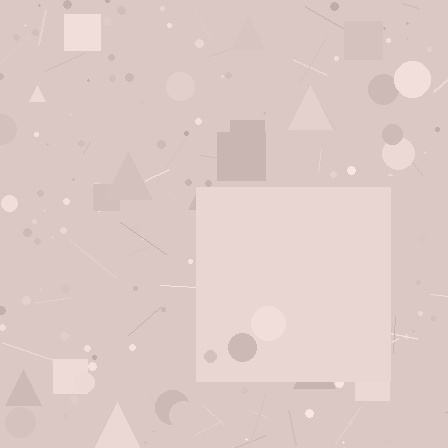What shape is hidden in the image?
A square is hidden in the image.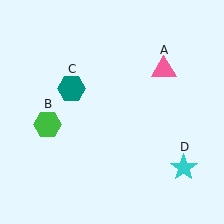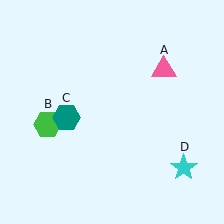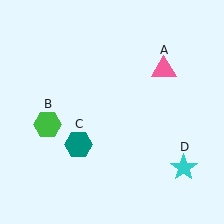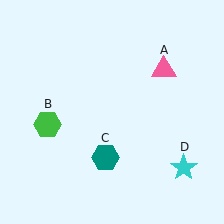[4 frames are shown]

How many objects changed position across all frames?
1 object changed position: teal hexagon (object C).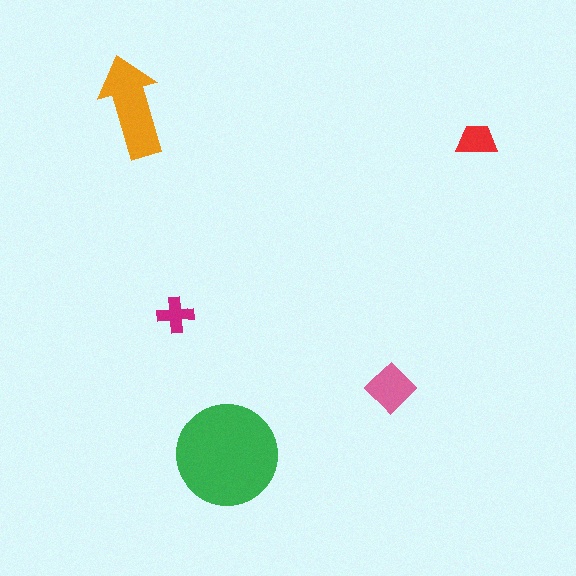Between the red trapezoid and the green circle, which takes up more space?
The green circle.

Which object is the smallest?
The magenta cross.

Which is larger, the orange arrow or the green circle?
The green circle.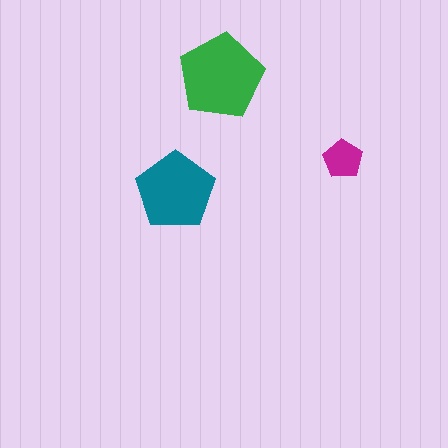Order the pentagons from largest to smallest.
the green one, the teal one, the magenta one.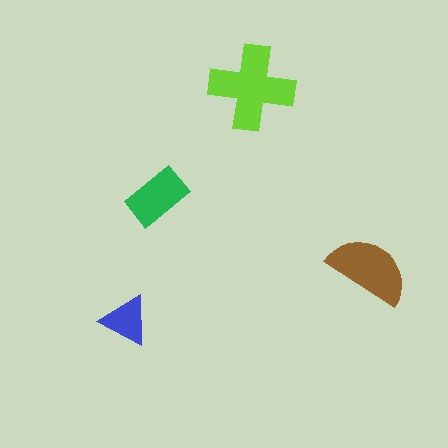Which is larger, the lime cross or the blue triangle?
The lime cross.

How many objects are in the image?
There are 4 objects in the image.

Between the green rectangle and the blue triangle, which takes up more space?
The green rectangle.